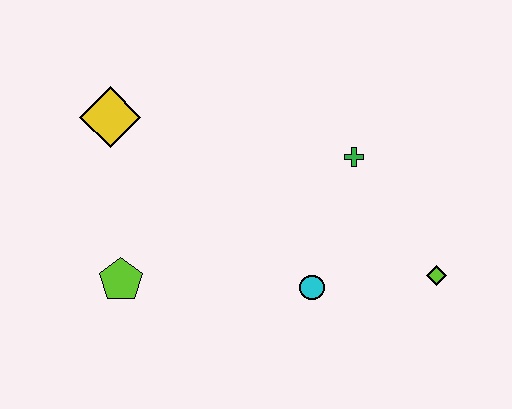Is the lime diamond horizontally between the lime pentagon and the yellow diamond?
No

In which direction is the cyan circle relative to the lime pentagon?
The cyan circle is to the right of the lime pentagon.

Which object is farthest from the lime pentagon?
The lime diamond is farthest from the lime pentagon.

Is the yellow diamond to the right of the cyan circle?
No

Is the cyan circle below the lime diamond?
Yes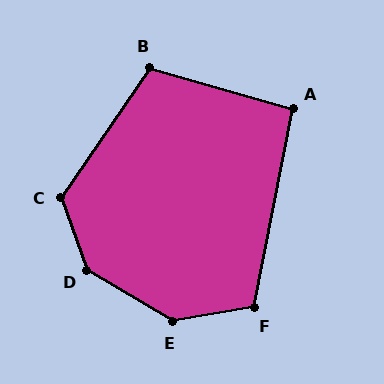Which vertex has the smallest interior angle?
A, at approximately 95 degrees.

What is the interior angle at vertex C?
Approximately 126 degrees (obtuse).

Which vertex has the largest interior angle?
D, at approximately 140 degrees.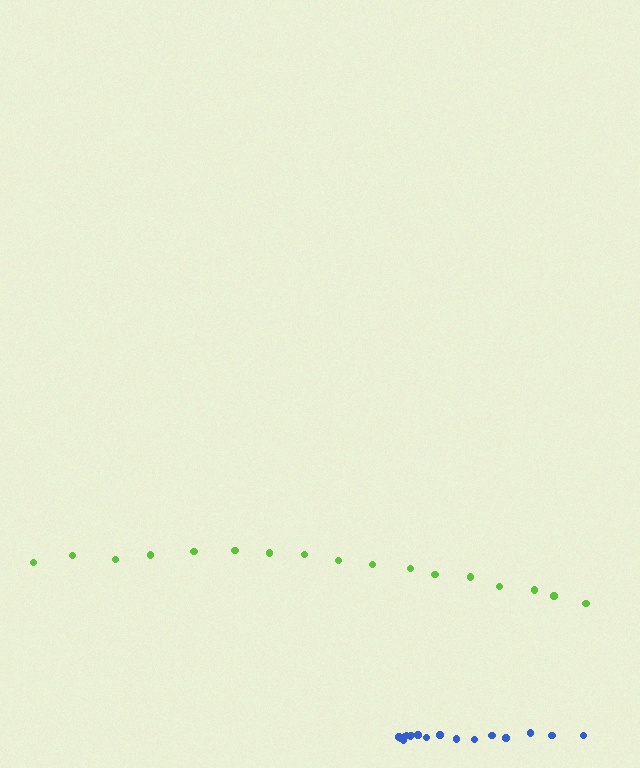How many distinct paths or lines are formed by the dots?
There are 2 distinct paths.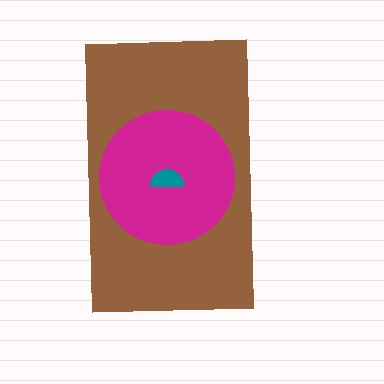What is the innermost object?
The teal semicircle.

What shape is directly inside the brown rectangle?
The magenta circle.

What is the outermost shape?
The brown rectangle.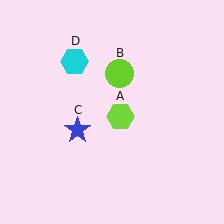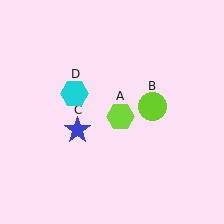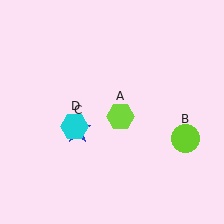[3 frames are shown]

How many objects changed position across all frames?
2 objects changed position: lime circle (object B), cyan hexagon (object D).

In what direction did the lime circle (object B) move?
The lime circle (object B) moved down and to the right.